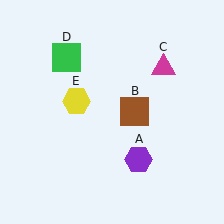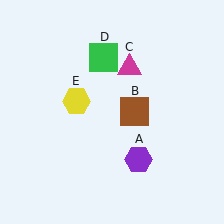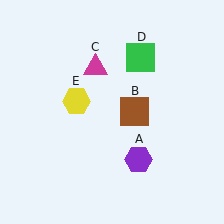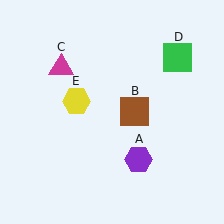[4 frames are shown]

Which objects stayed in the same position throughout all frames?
Purple hexagon (object A) and brown square (object B) and yellow hexagon (object E) remained stationary.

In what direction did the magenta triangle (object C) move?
The magenta triangle (object C) moved left.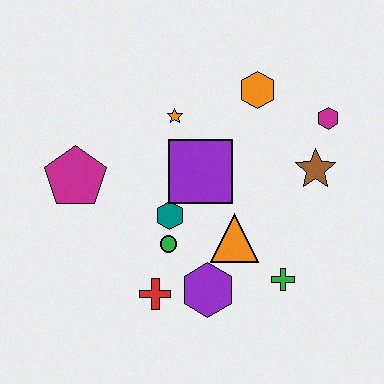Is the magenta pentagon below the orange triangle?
No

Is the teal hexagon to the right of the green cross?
No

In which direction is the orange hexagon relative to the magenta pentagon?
The orange hexagon is to the right of the magenta pentagon.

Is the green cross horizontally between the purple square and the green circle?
No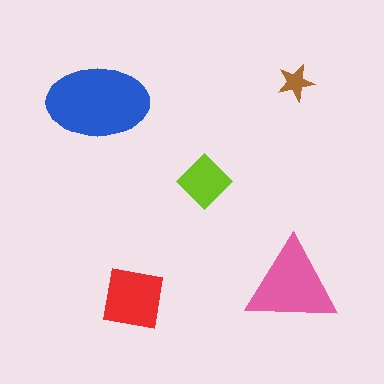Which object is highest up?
The brown star is topmost.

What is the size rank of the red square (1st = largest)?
3rd.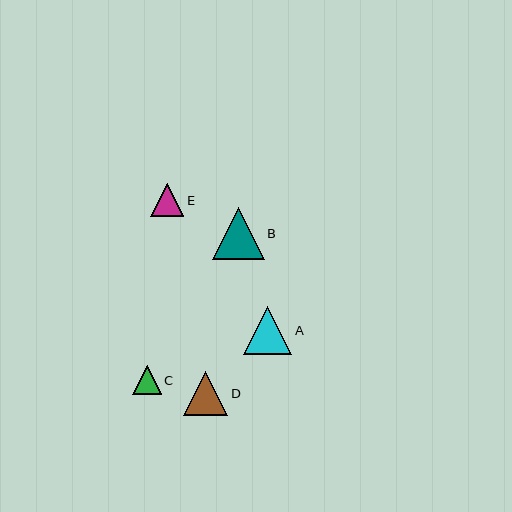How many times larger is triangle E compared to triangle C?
Triangle E is approximately 1.2 times the size of triangle C.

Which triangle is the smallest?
Triangle C is the smallest with a size of approximately 29 pixels.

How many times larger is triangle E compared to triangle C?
Triangle E is approximately 1.2 times the size of triangle C.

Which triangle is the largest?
Triangle B is the largest with a size of approximately 52 pixels.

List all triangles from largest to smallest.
From largest to smallest: B, A, D, E, C.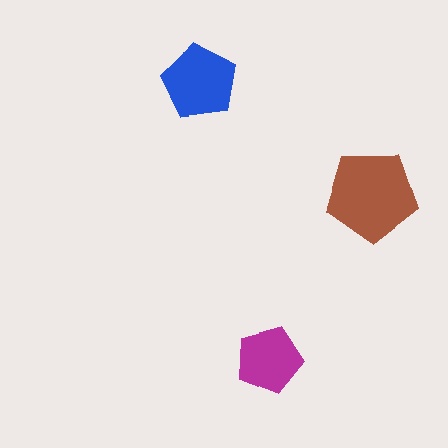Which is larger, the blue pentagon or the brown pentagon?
The brown one.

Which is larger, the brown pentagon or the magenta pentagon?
The brown one.